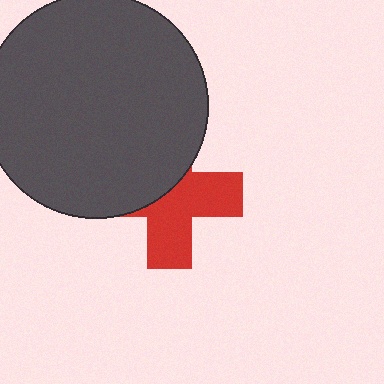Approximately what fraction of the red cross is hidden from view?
Roughly 47% of the red cross is hidden behind the dark gray circle.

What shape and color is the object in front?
The object in front is a dark gray circle.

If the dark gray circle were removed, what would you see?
You would see the complete red cross.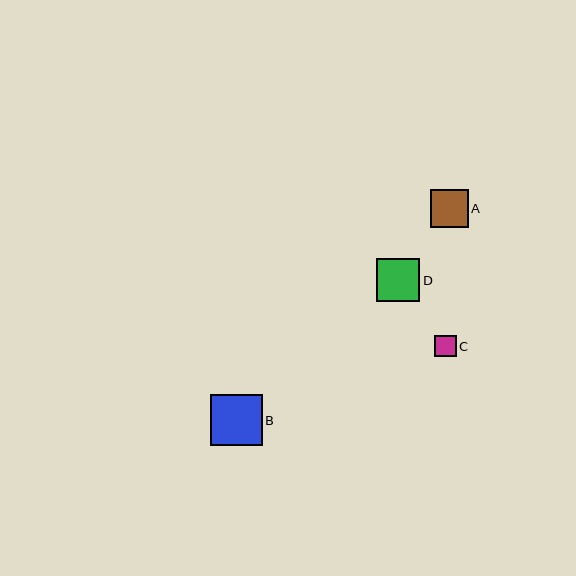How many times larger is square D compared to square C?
Square D is approximately 2.1 times the size of square C.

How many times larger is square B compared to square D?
Square B is approximately 1.2 times the size of square D.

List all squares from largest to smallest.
From largest to smallest: B, D, A, C.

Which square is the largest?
Square B is the largest with a size of approximately 51 pixels.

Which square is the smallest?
Square C is the smallest with a size of approximately 21 pixels.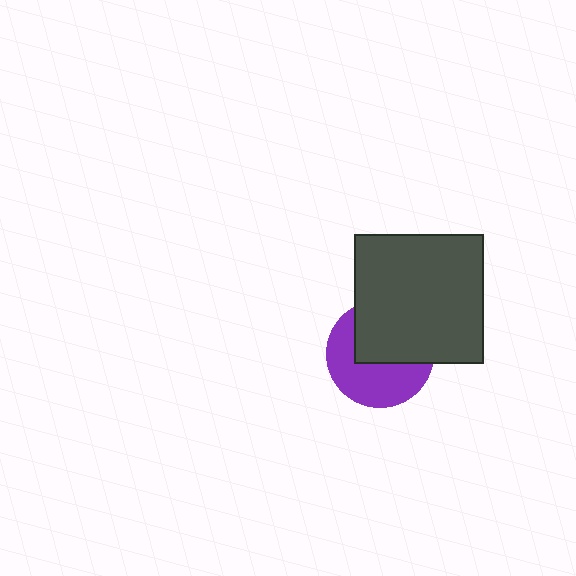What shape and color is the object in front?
The object in front is a dark gray square.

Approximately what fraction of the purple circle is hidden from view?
Roughly 48% of the purple circle is hidden behind the dark gray square.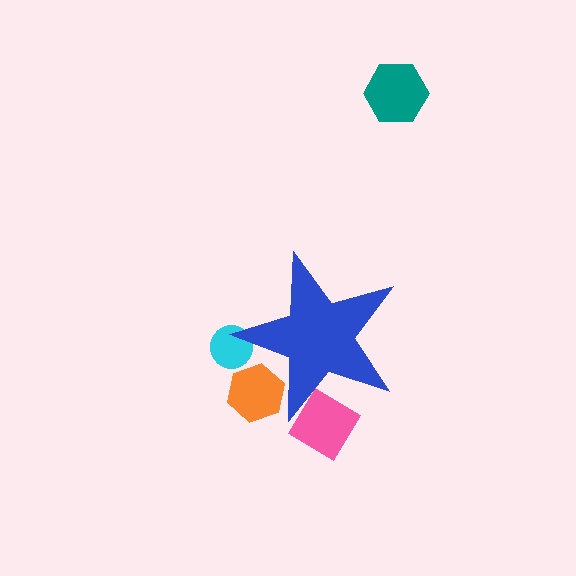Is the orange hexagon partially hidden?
Yes, the orange hexagon is partially hidden behind the blue star.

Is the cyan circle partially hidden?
Yes, the cyan circle is partially hidden behind the blue star.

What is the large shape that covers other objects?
A blue star.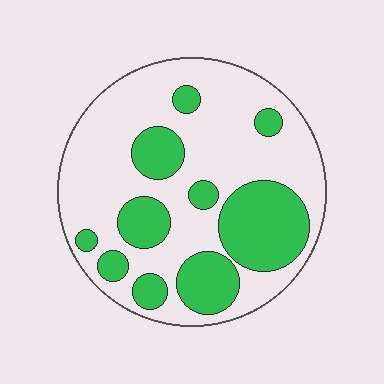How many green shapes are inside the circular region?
10.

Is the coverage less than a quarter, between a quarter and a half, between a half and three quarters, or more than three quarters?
Between a quarter and a half.